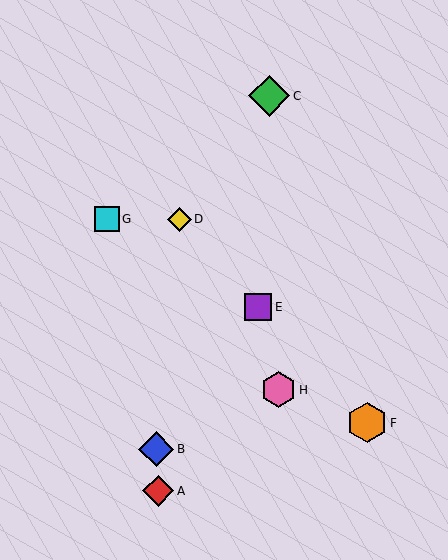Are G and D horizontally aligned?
Yes, both are at y≈219.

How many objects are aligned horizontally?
2 objects (D, G) are aligned horizontally.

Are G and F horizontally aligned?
No, G is at y≈219 and F is at y≈423.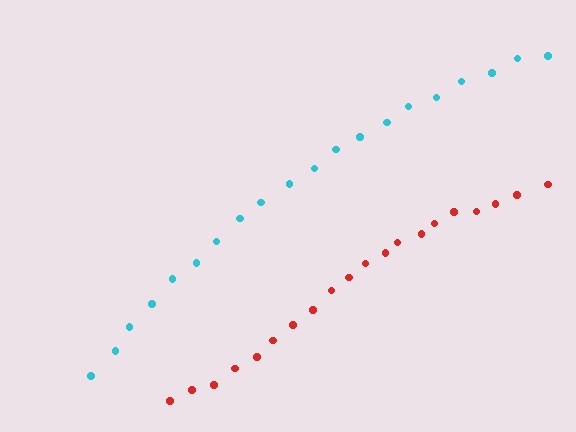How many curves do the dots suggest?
There are 2 distinct paths.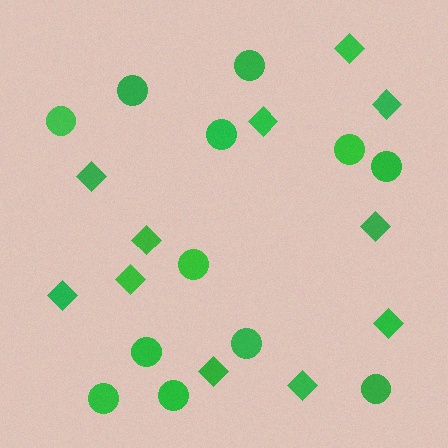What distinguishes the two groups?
There are 2 groups: one group of diamonds (11) and one group of circles (12).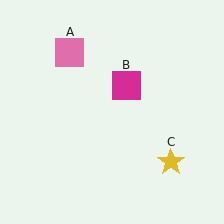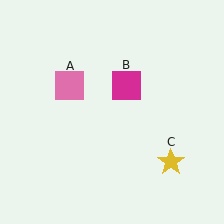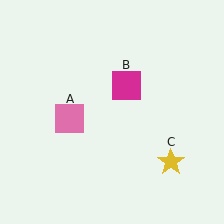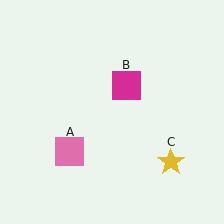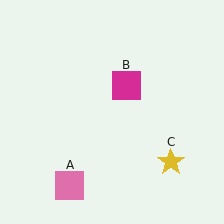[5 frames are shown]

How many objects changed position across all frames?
1 object changed position: pink square (object A).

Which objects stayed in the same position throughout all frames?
Magenta square (object B) and yellow star (object C) remained stationary.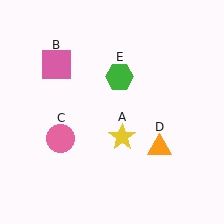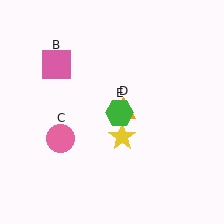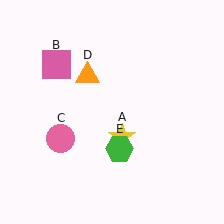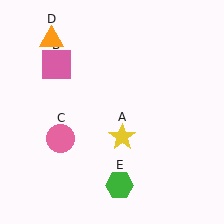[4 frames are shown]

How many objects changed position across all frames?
2 objects changed position: orange triangle (object D), green hexagon (object E).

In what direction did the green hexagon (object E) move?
The green hexagon (object E) moved down.